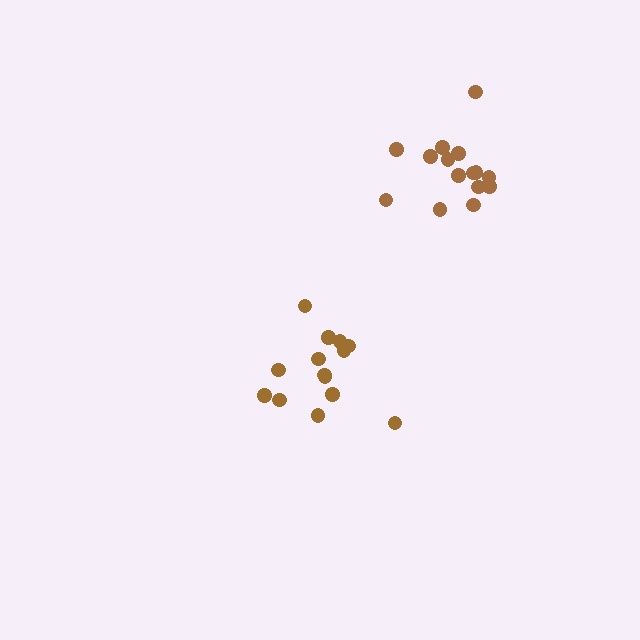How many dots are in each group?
Group 1: 14 dots, Group 2: 15 dots (29 total).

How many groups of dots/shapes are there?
There are 2 groups.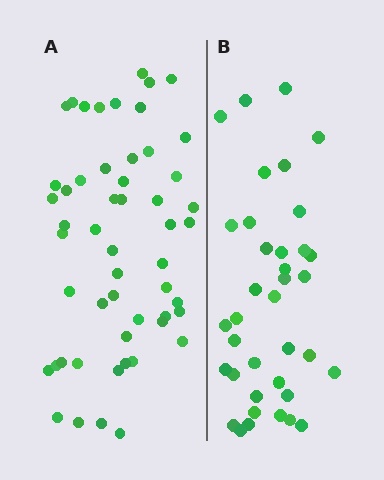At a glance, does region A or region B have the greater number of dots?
Region A (the left region) has more dots.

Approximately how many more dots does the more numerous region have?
Region A has approximately 15 more dots than region B.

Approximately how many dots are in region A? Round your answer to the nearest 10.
About 50 dots. (The exact count is 53, which rounds to 50.)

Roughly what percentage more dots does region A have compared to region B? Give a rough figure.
About 45% more.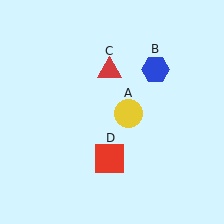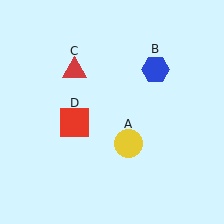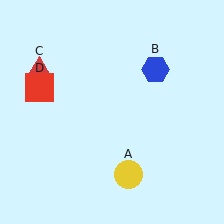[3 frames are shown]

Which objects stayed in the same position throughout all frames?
Blue hexagon (object B) remained stationary.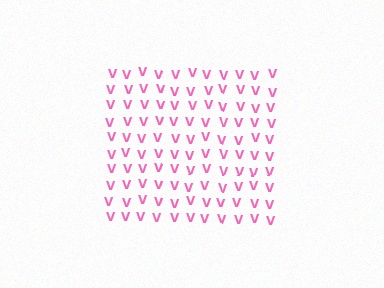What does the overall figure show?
The overall figure shows a square.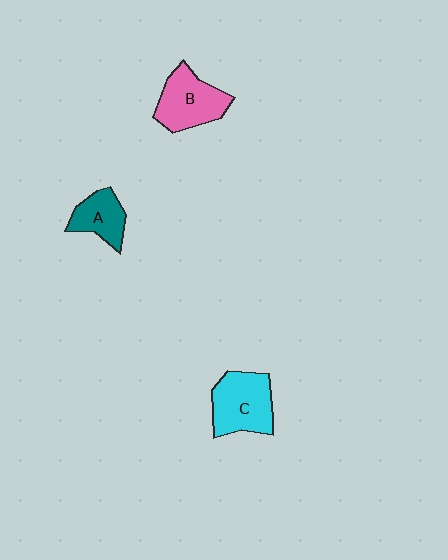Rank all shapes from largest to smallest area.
From largest to smallest: C (cyan), B (pink), A (teal).